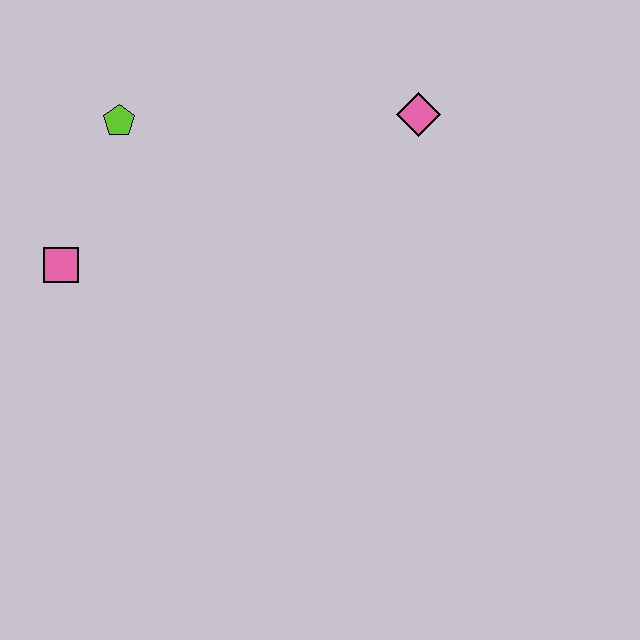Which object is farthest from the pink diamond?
The pink square is farthest from the pink diamond.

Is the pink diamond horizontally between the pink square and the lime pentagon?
No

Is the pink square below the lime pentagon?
Yes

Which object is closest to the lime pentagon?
The pink square is closest to the lime pentagon.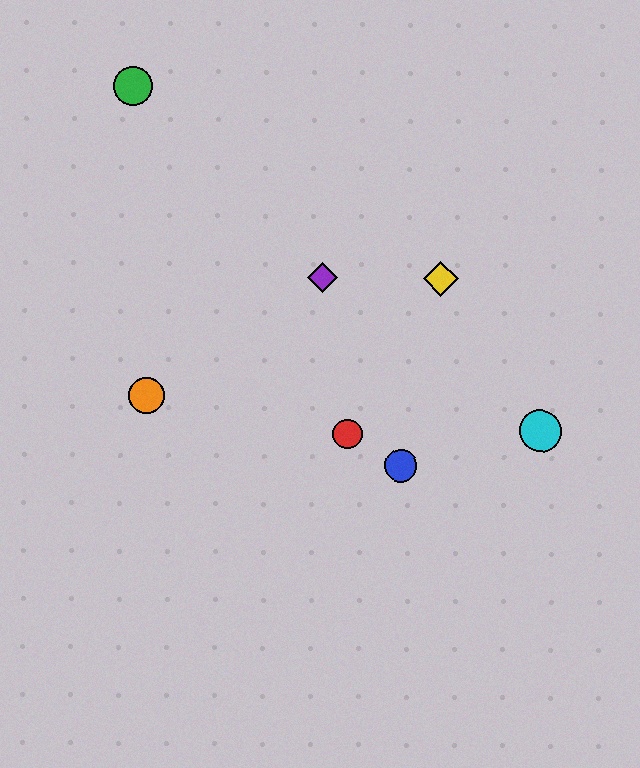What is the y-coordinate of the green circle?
The green circle is at y≈86.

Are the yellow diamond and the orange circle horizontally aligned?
No, the yellow diamond is at y≈279 and the orange circle is at y≈395.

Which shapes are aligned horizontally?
The yellow diamond, the purple diamond are aligned horizontally.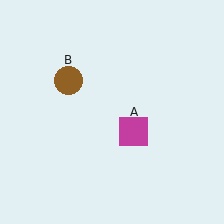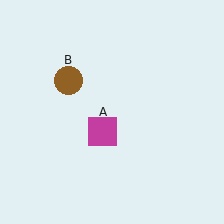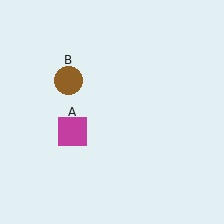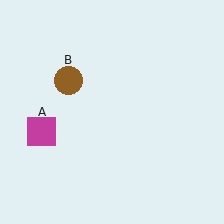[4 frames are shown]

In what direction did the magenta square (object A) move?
The magenta square (object A) moved left.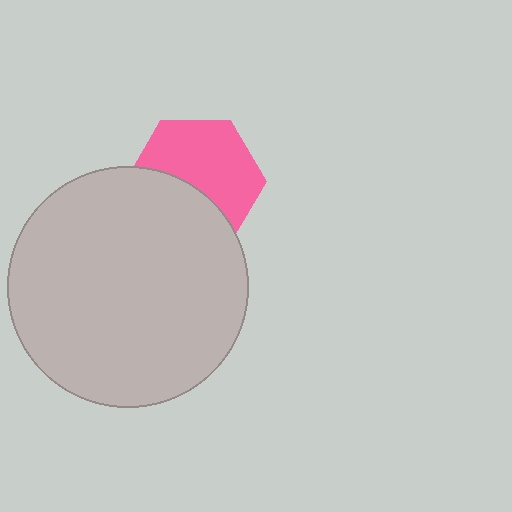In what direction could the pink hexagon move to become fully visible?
The pink hexagon could move up. That would shift it out from behind the light gray circle entirely.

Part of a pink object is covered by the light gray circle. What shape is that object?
It is a hexagon.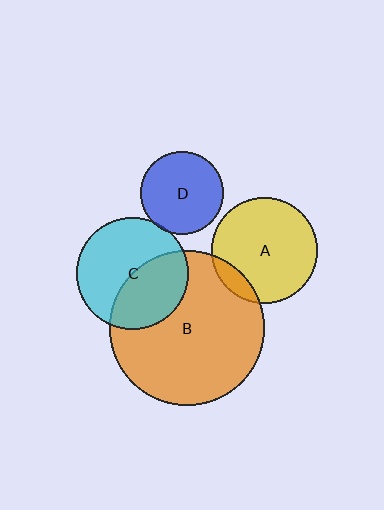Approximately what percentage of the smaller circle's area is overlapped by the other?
Approximately 45%.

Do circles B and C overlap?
Yes.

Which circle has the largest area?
Circle B (orange).